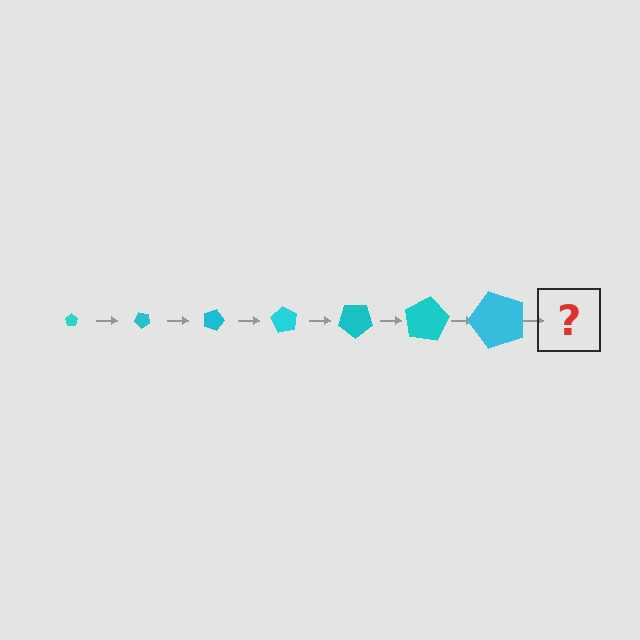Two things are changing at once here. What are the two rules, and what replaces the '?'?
The two rules are that the pentagon grows larger each step and it rotates 45 degrees each step. The '?' should be a pentagon, larger than the previous one and rotated 315 degrees from the start.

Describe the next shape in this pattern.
It should be a pentagon, larger than the previous one and rotated 315 degrees from the start.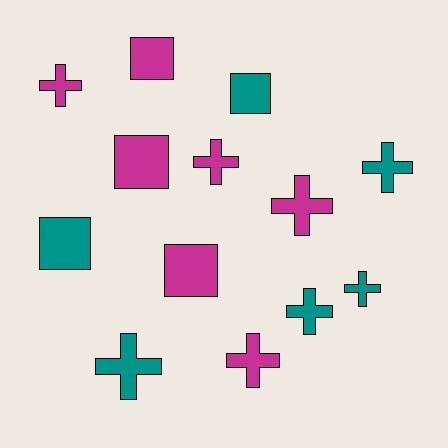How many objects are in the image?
There are 13 objects.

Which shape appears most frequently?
Cross, with 8 objects.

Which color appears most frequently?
Magenta, with 7 objects.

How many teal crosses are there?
There are 4 teal crosses.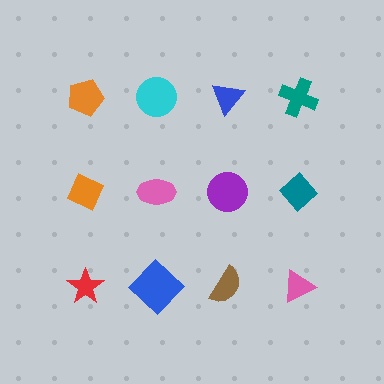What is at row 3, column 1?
A red star.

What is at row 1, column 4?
A teal cross.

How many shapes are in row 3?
4 shapes.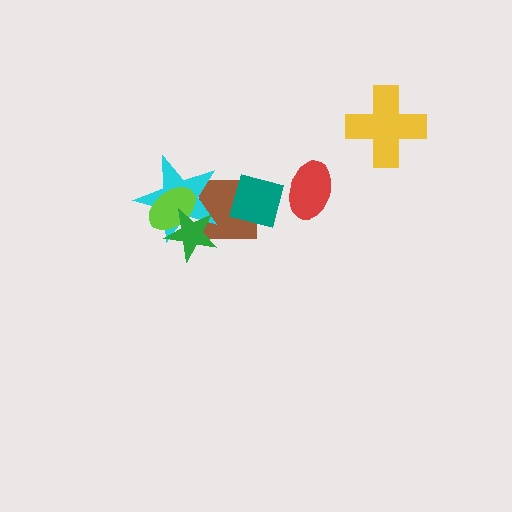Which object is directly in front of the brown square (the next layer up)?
The cyan star is directly in front of the brown square.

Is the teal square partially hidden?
Yes, it is partially covered by another shape.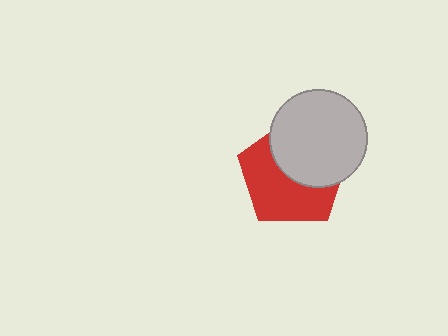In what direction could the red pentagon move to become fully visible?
The red pentagon could move toward the lower-left. That would shift it out from behind the light gray circle entirely.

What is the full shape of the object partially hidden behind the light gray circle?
The partially hidden object is a red pentagon.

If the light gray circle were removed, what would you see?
You would see the complete red pentagon.